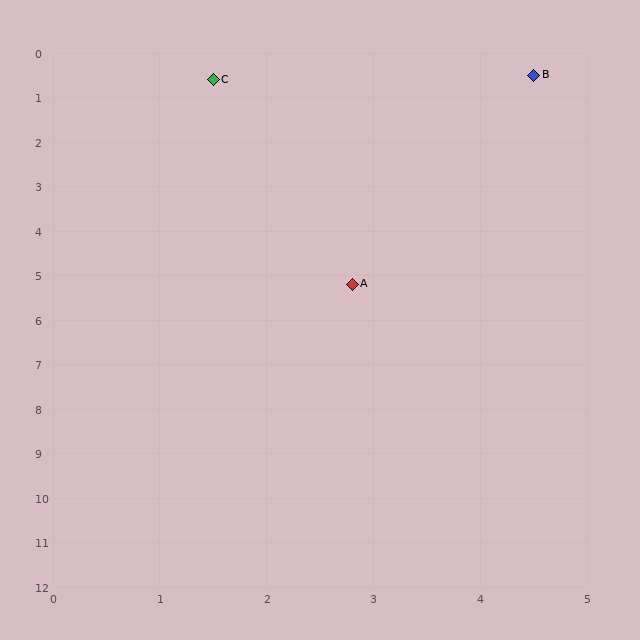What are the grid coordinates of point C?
Point C is at approximately (1.5, 0.6).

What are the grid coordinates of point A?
Point A is at approximately (2.8, 5.2).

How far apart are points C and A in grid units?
Points C and A are about 4.8 grid units apart.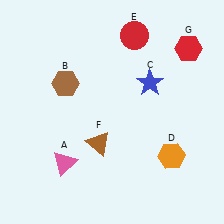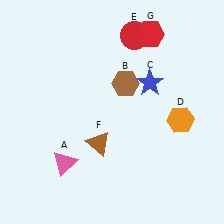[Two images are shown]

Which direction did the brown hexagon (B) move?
The brown hexagon (B) moved right.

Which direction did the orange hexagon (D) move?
The orange hexagon (D) moved up.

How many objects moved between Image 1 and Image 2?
3 objects moved between the two images.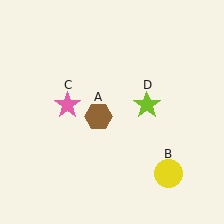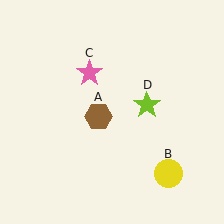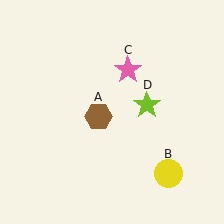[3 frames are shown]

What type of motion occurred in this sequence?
The pink star (object C) rotated clockwise around the center of the scene.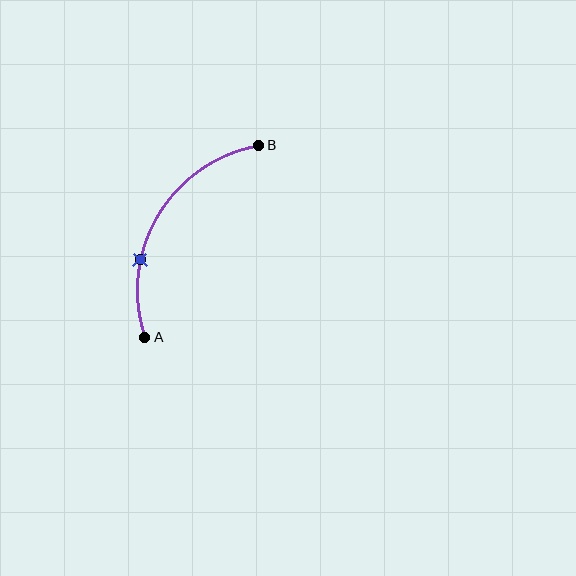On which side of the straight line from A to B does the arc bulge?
The arc bulges to the left of the straight line connecting A and B.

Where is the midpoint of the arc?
The arc midpoint is the point on the curve farthest from the straight line joining A and B. It sits to the left of that line.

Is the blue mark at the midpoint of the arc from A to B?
No. The blue mark lies on the arc but is closer to endpoint A. The arc midpoint would be at the point on the curve equidistant along the arc from both A and B.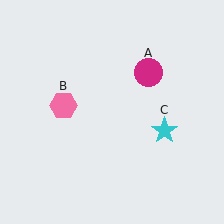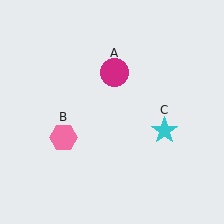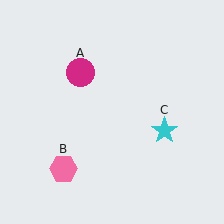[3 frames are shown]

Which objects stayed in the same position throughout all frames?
Cyan star (object C) remained stationary.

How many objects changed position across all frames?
2 objects changed position: magenta circle (object A), pink hexagon (object B).